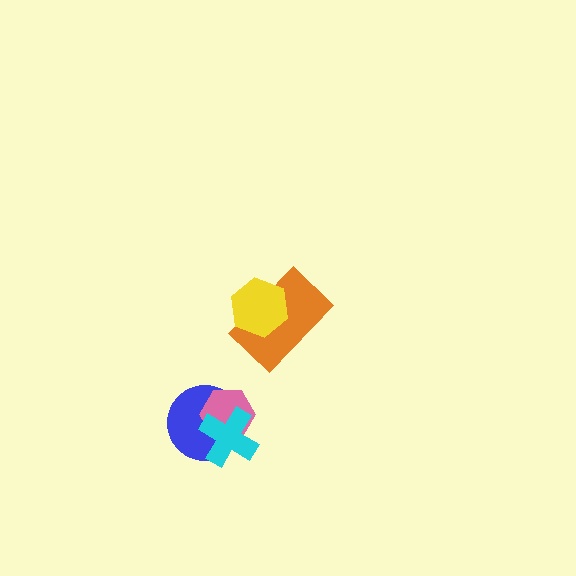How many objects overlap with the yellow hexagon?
1 object overlaps with the yellow hexagon.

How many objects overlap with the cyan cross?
2 objects overlap with the cyan cross.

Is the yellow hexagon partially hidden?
No, no other shape covers it.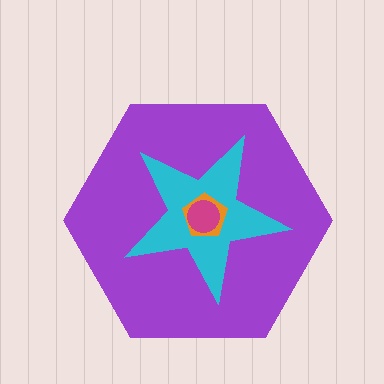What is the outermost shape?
The purple hexagon.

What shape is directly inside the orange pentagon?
The magenta circle.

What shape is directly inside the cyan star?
The orange pentagon.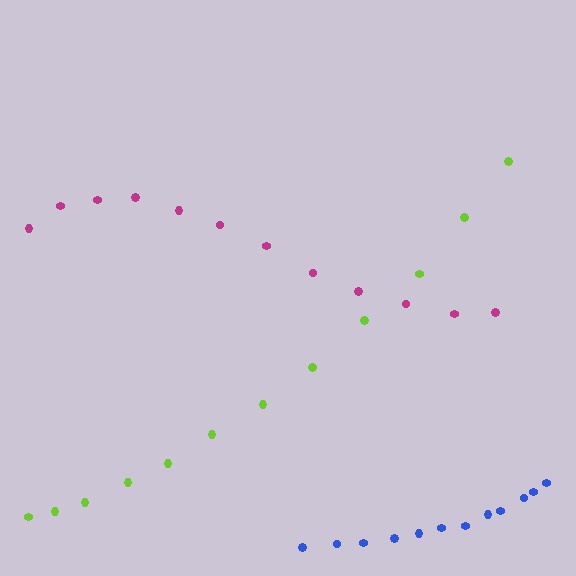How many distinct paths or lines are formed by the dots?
There are 3 distinct paths.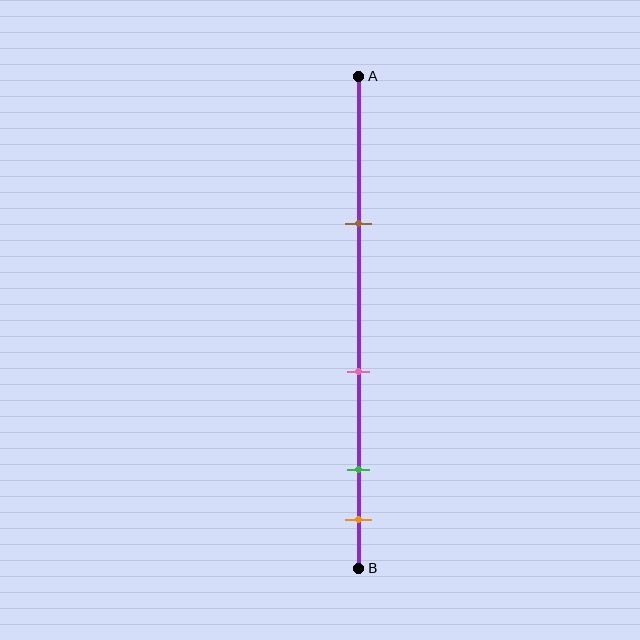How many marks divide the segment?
There are 4 marks dividing the segment.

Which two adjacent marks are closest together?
The green and orange marks are the closest adjacent pair.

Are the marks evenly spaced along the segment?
No, the marks are not evenly spaced.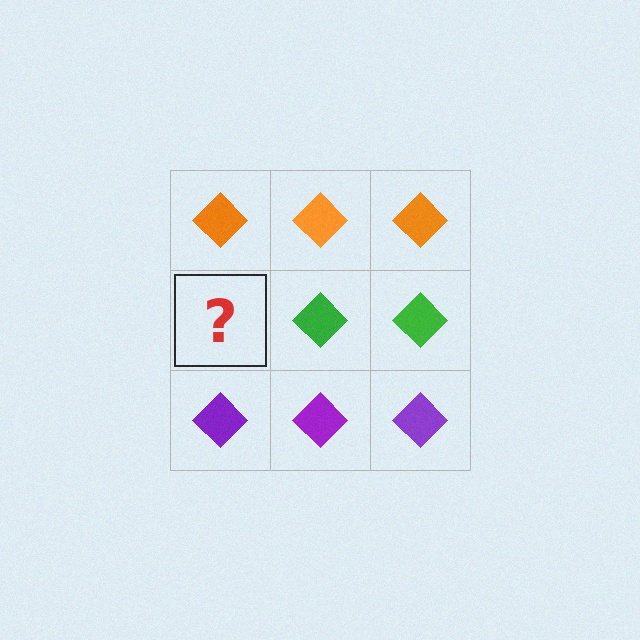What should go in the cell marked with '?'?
The missing cell should contain a green diamond.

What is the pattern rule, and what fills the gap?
The rule is that each row has a consistent color. The gap should be filled with a green diamond.